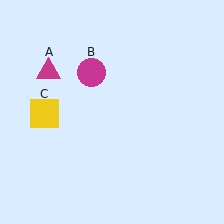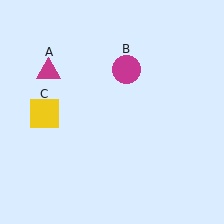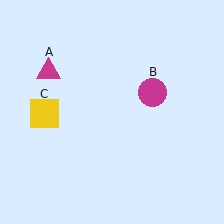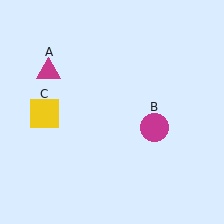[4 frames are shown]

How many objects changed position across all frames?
1 object changed position: magenta circle (object B).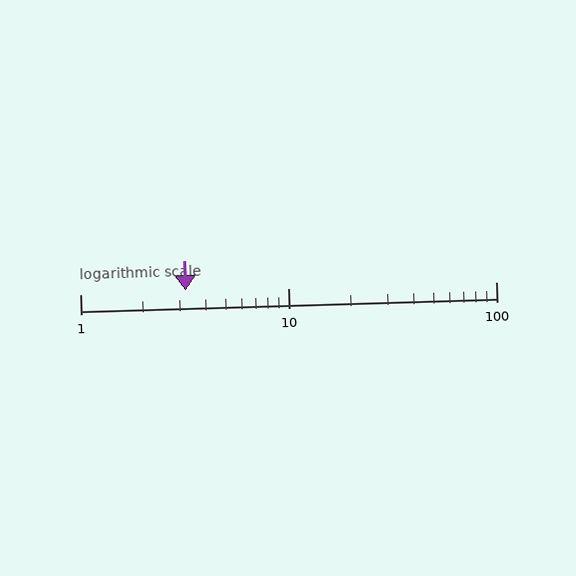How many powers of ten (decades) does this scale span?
The scale spans 2 decades, from 1 to 100.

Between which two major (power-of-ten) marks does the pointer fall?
The pointer is between 1 and 10.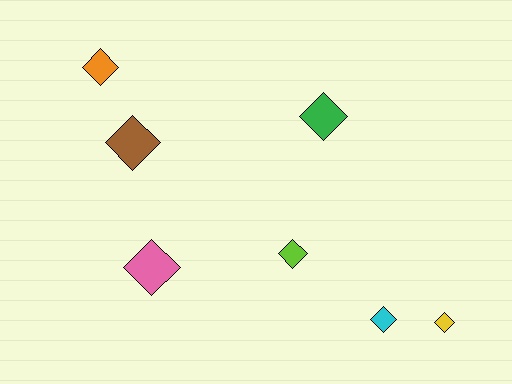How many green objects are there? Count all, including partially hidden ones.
There is 1 green object.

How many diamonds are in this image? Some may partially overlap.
There are 7 diamonds.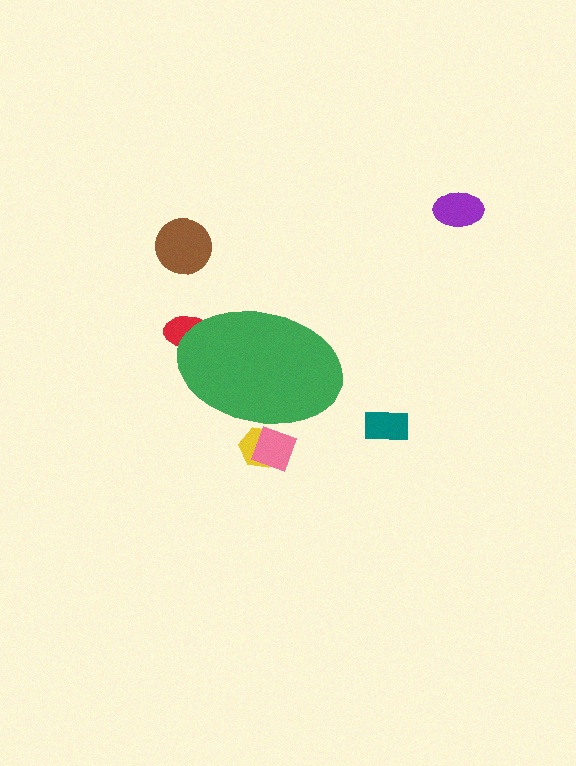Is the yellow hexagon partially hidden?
Yes, the yellow hexagon is partially hidden behind the green ellipse.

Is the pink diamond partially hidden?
Yes, the pink diamond is partially hidden behind the green ellipse.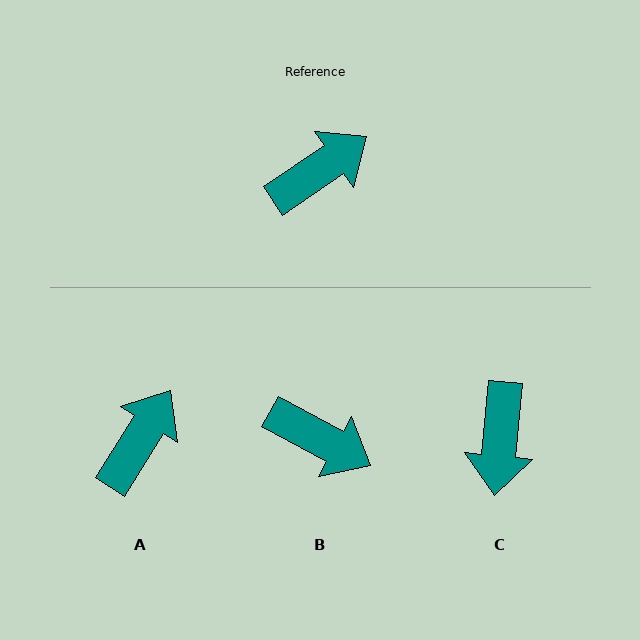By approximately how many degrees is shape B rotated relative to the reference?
Approximately 63 degrees clockwise.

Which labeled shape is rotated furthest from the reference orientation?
C, about 130 degrees away.